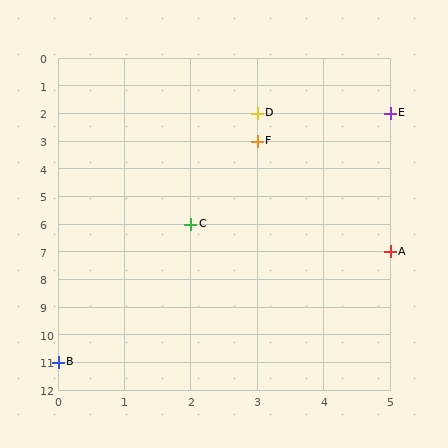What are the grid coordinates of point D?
Point D is at grid coordinates (3, 2).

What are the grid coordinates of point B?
Point B is at grid coordinates (0, 11).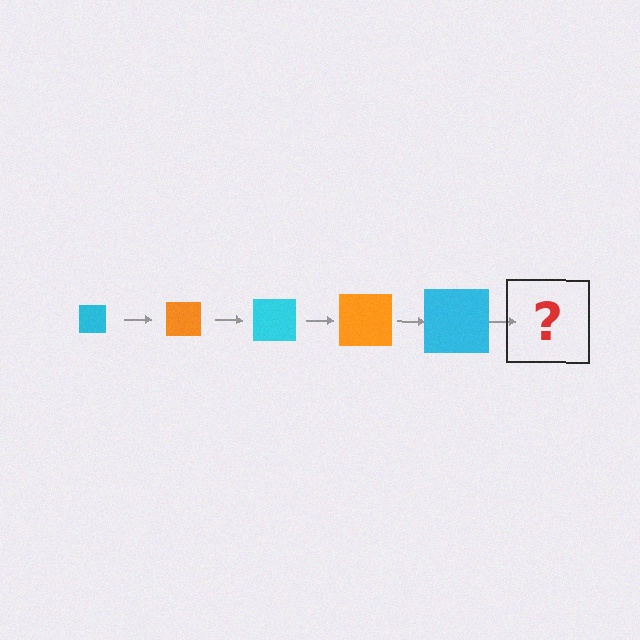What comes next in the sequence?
The next element should be an orange square, larger than the previous one.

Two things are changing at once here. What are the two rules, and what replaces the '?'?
The two rules are that the square grows larger each step and the color cycles through cyan and orange. The '?' should be an orange square, larger than the previous one.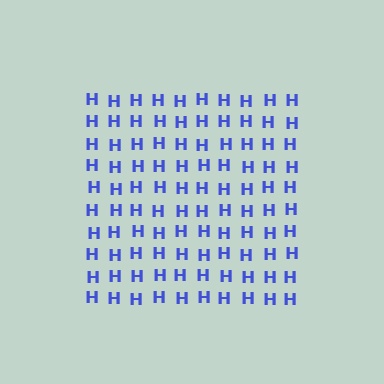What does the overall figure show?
The overall figure shows a square.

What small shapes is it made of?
It is made of small letter H's.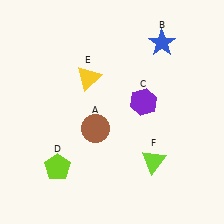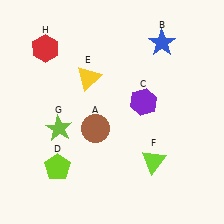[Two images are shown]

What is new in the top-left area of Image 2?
A red hexagon (H) was added in the top-left area of Image 2.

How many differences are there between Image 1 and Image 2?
There are 2 differences between the two images.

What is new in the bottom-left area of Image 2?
A lime star (G) was added in the bottom-left area of Image 2.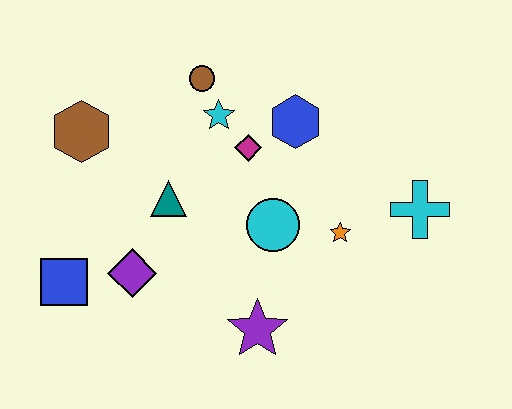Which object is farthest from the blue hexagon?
The blue square is farthest from the blue hexagon.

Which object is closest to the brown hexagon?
The teal triangle is closest to the brown hexagon.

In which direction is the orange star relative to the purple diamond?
The orange star is to the right of the purple diamond.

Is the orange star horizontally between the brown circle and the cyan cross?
Yes